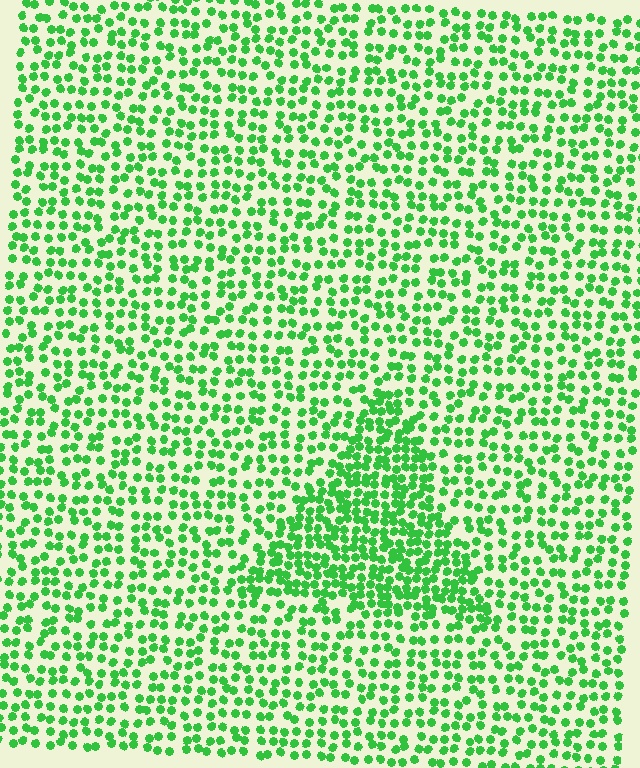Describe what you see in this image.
The image contains small green elements arranged at two different densities. A triangle-shaped region is visible where the elements are more densely packed than the surrounding area.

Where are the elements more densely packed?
The elements are more densely packed inside the triangle boundary.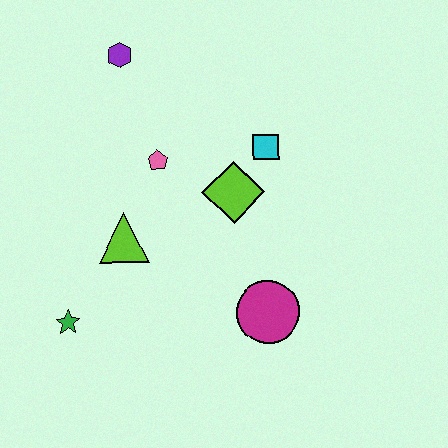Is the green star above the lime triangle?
No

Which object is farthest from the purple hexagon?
The magenta circle is farthest from the purple hexagon.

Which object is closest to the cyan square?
The lime diamond is closest to the cyan square.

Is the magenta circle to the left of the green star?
No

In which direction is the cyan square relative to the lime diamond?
The cyan square is above the lime diamond.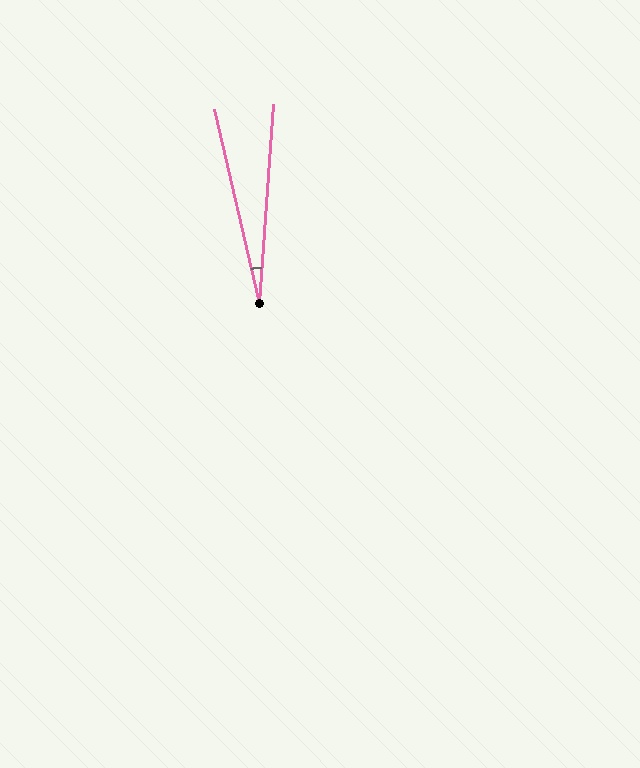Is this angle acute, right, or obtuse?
It is acute.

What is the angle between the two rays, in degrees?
Approximately 17 degrees.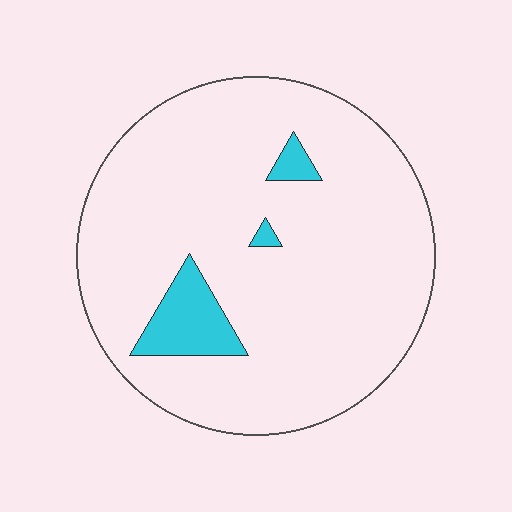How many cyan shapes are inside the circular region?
3.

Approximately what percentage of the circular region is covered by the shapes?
Approximately 10%.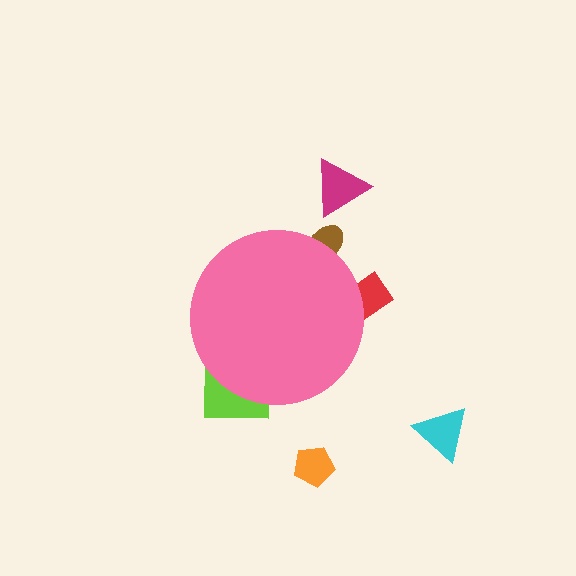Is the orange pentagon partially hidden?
No, the orange pentagon is fully visible.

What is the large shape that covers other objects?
A pink circle.